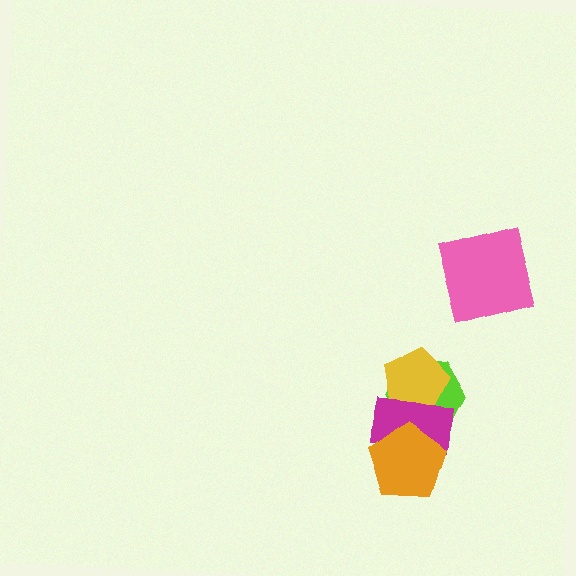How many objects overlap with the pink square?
0 objects overlap with the pink square.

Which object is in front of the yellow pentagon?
The magenta rectangle is in front of the yellow pentagon.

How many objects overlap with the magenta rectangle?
3 objects overlap with the magenta rectangle.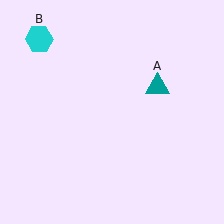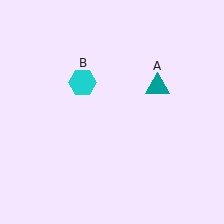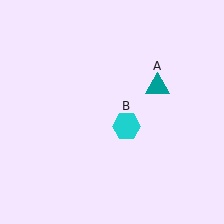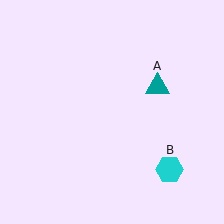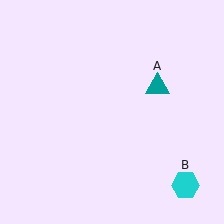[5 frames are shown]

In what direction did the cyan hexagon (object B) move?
The cyan hexagon (object B) moved down and to the right.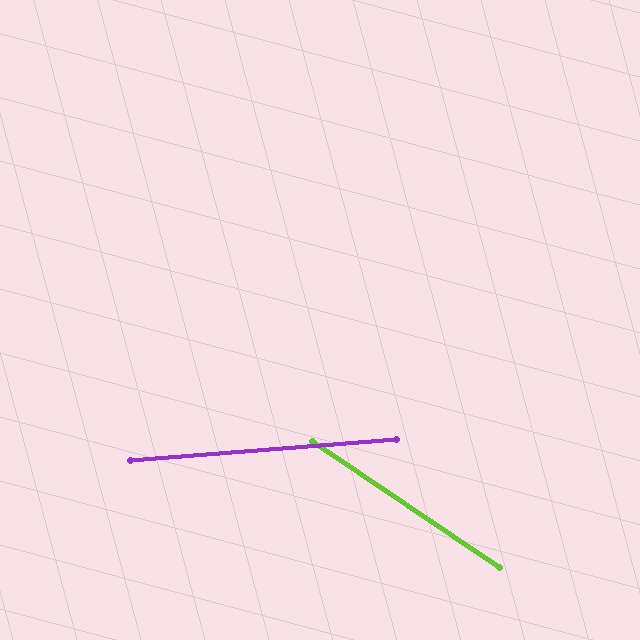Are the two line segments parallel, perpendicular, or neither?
Neither parallel nor perpendicular — they differ by about 39°.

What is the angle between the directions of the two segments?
Approximately 39 degrees.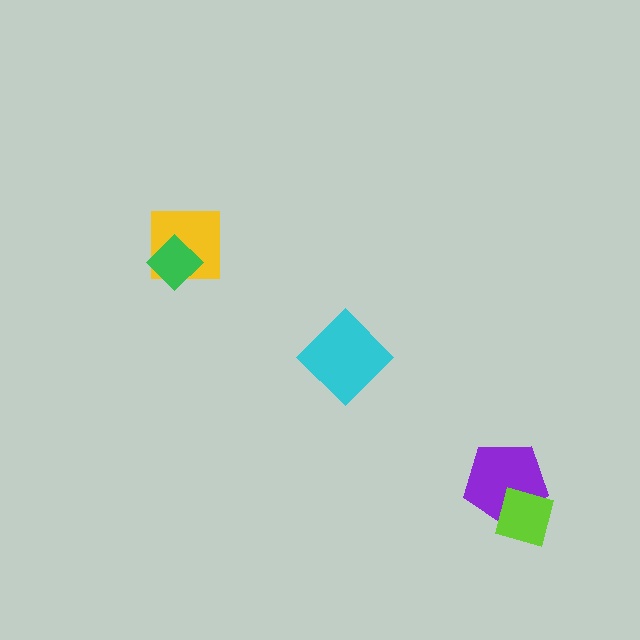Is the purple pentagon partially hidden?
Yes, it is partially covered by another shape.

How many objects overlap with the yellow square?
1 object overlaps with the yellow square.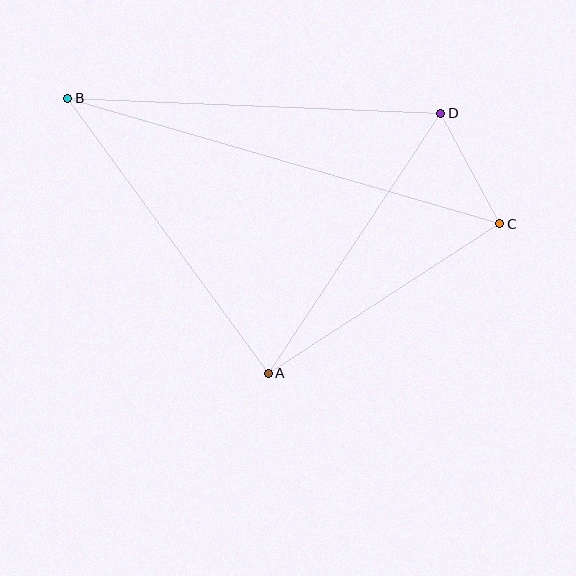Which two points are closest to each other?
Points C and D are closest to each other.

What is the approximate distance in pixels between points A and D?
The distance between A and D is approximately 312 pixels.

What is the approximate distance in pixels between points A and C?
The distance between A and C is approximately 276 pixels.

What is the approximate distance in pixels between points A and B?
The distance between A and B is approximately 341 pixels.